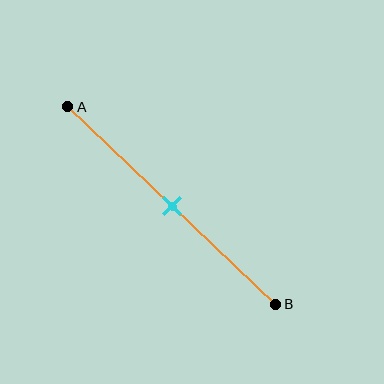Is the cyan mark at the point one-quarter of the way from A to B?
No, the mark is at about 50% from A, not at the 25% one-quarter point.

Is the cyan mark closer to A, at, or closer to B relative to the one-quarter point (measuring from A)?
The cyan mark is closer to point B than the one-quarter point of segment AB.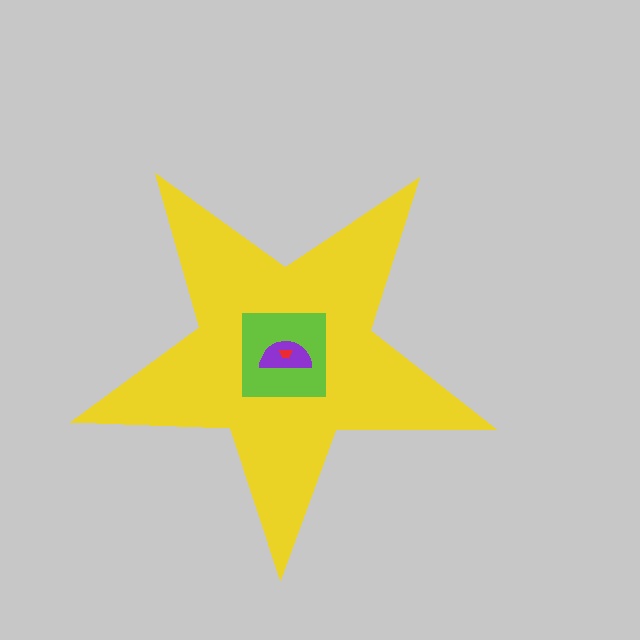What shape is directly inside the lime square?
The purple semicircle.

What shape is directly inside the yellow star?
The lime square.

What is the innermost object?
The red trapezoid.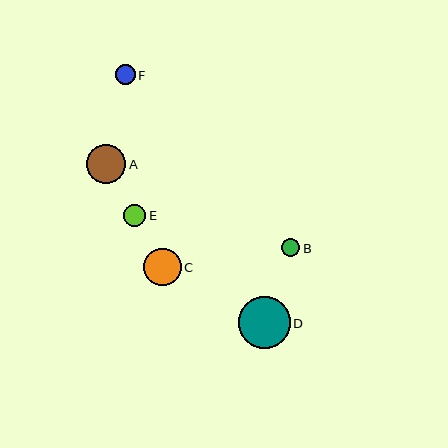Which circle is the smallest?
Circle B is the smallest with a size of approximately 18 pixels.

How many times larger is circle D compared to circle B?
Circle D is approximately 2.9 times the size of circle B.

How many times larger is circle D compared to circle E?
Circle D is approximately 2.4 times the size of circle E.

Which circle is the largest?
Circle D is the largest with a size of approximately 52 pixels.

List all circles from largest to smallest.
From largest to smallest: D, A, C, E, F, B.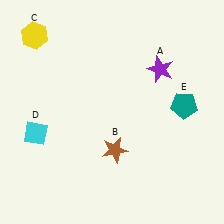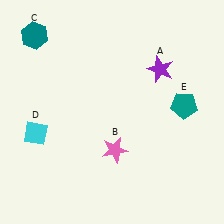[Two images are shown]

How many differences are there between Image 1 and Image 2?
There are 2 differences between the two images.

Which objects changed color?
B changed from brown to pink. C changed from yellow to teal.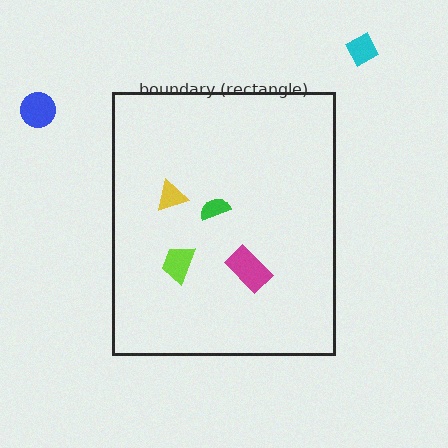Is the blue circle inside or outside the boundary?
Outside.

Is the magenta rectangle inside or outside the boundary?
Inside.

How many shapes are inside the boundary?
4 inside, 2 outside.